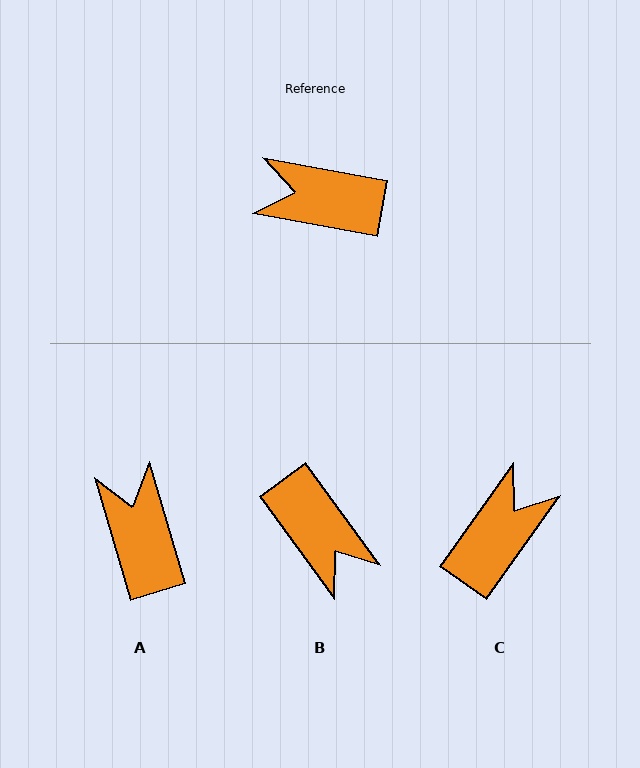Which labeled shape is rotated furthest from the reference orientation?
B, about 136 degrees away.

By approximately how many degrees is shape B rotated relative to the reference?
Approximately 136 degrees counter-clockwise.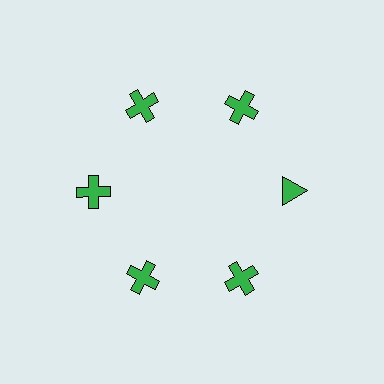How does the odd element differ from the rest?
It has a different shape: triangle instead of cross.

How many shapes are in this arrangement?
There are 6 shapes arranged in a ring pattern.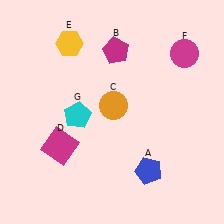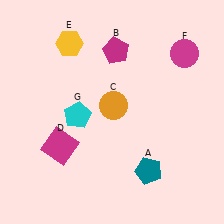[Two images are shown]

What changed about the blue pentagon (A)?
In Image 1, A is blue. In Image 2, it changed to teal.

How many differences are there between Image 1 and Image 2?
There is 1 difference between the two images.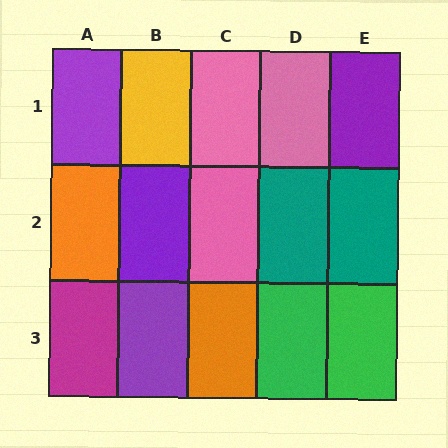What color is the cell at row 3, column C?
Orange.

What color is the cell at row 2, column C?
Pink.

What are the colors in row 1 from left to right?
Purple, yellow, pink, pink, purple.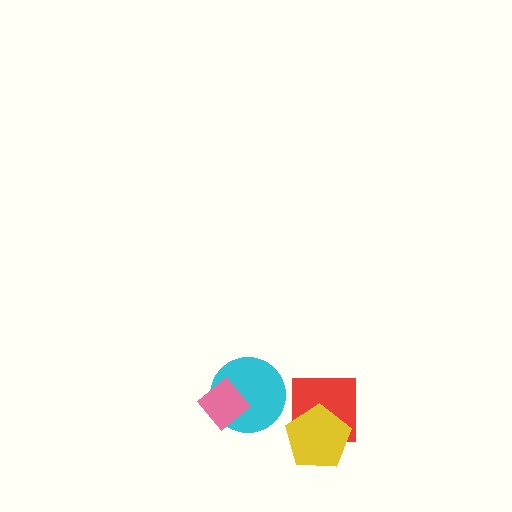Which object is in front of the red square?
The yellow pentagon is in front of the red square.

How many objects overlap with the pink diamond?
1 object overlaps with the pink diamond.